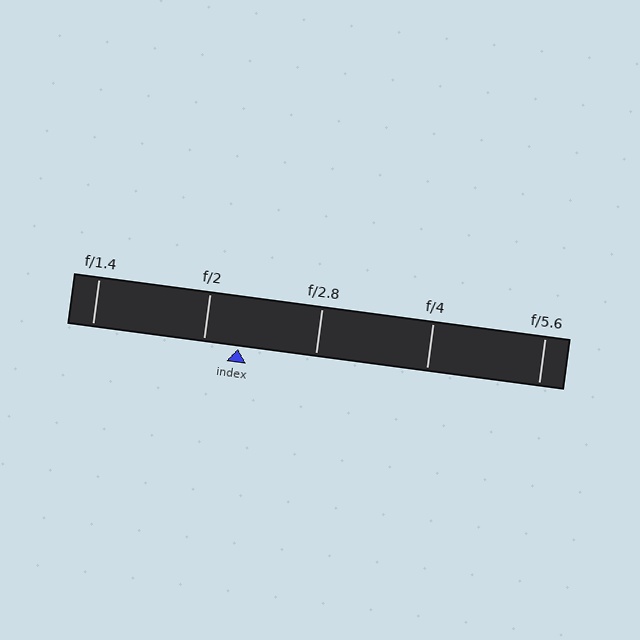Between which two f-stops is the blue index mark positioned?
The index mark is between f/2 and f/2.8.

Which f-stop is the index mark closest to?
The index mark is closest to f/2.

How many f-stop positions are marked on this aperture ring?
There are 5 f-stop positions marked.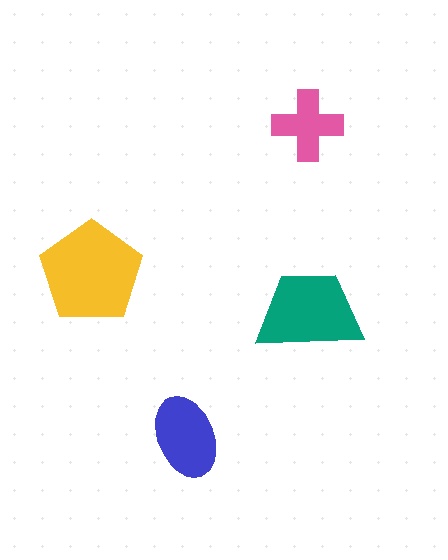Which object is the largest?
The yellow pentagon.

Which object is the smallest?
The pink cross.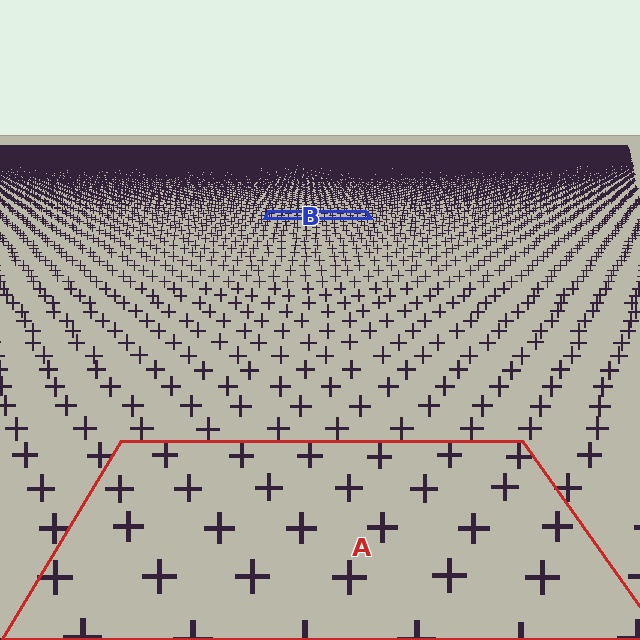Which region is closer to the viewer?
Region A is closer. The texture elements there are larger and more spread out.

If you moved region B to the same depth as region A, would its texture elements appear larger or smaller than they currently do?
They would appear larger. At a closer depth, the same texture elements are projected at a bigger on-screen size.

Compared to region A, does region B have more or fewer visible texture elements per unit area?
Region B has more texture elements per unit area — they are packed more densely because it is farther away.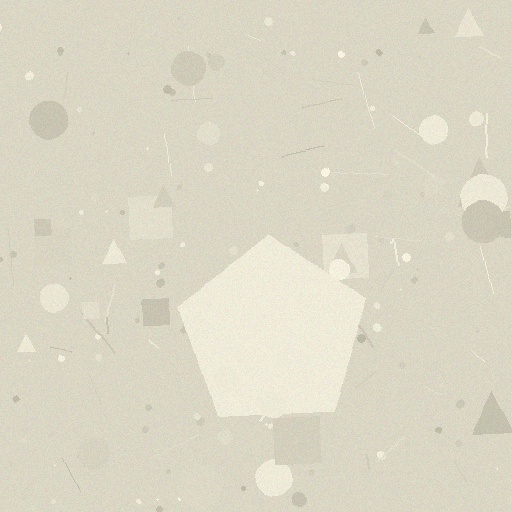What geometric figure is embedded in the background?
A pentagon is embedded in the background.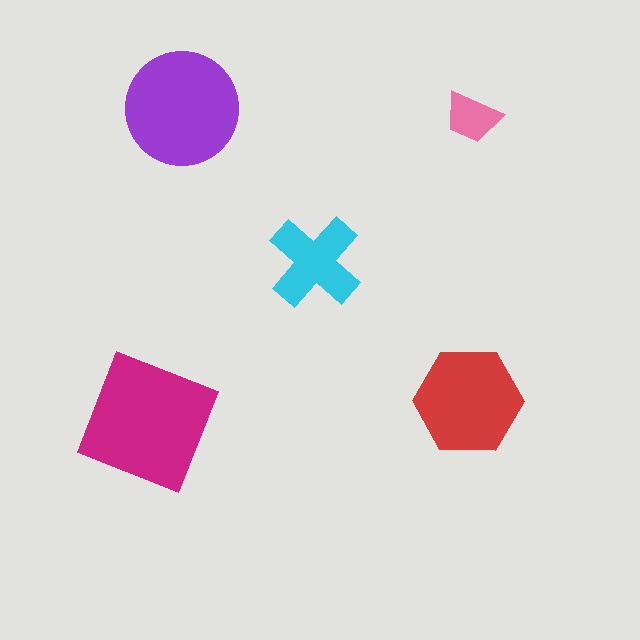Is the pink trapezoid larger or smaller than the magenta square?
Smaller.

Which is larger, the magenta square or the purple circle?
The magenta square.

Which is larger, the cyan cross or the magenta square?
The magenta square.